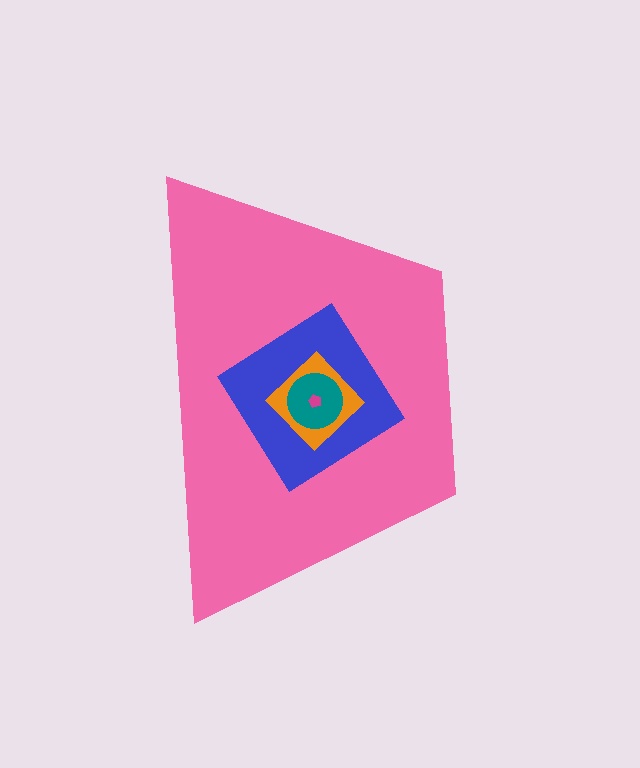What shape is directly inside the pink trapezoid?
The blue diamond.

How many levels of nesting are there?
5.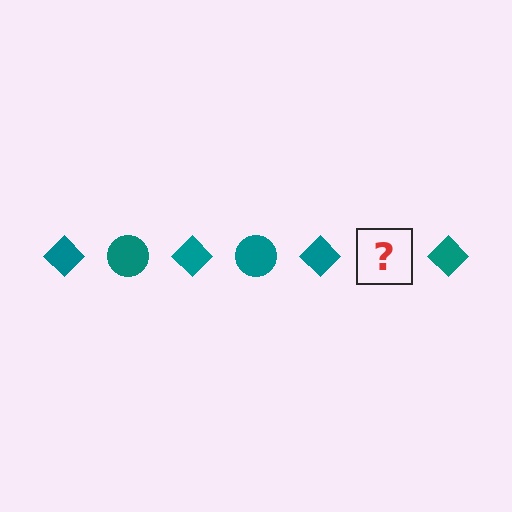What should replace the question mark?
The question mark should be replaced with a teal circle.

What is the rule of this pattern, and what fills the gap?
The rule is that the pattern cycles through diamond, circle shapes in teal. The gap should be filled with a teal circle.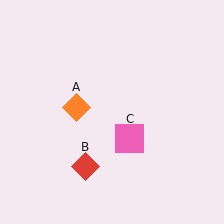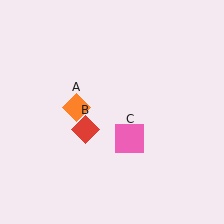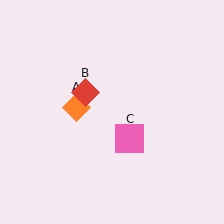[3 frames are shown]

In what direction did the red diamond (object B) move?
The red diamond (object B) moved up.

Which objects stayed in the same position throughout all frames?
Orange diamond (object A) and pink square (object C) remained stationary.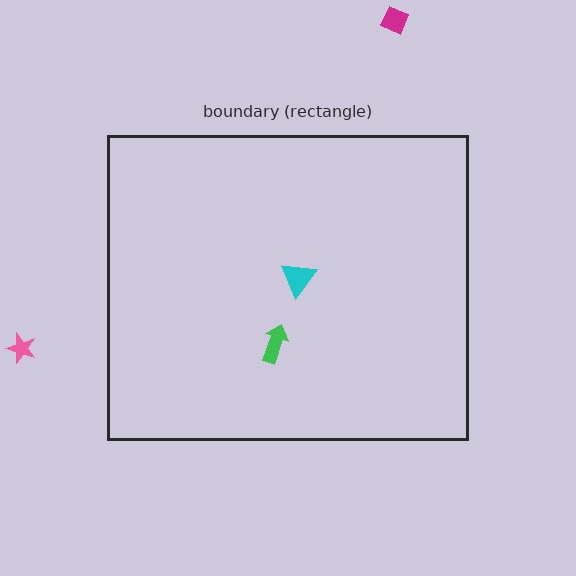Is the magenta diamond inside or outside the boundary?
Outside.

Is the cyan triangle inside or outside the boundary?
Inside.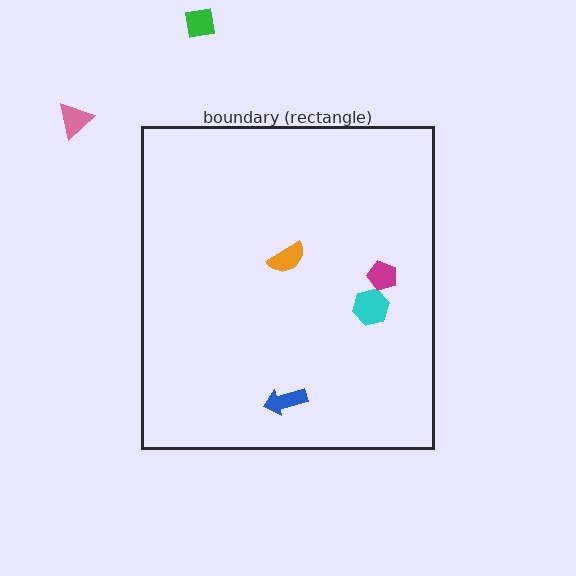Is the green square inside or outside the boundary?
Outside.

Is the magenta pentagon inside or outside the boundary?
Inside.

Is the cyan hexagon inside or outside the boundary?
Inside.